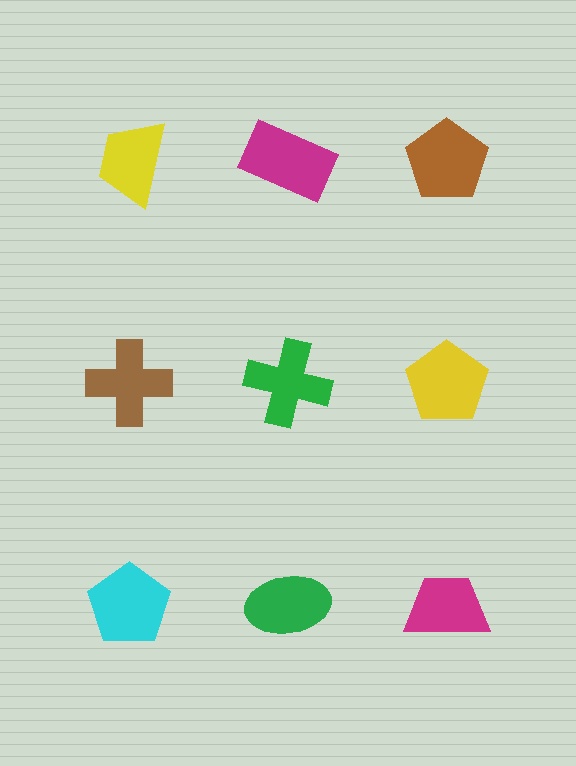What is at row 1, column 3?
A brown pentagon.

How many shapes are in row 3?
3 shapes.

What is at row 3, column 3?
A magenta trapezoid.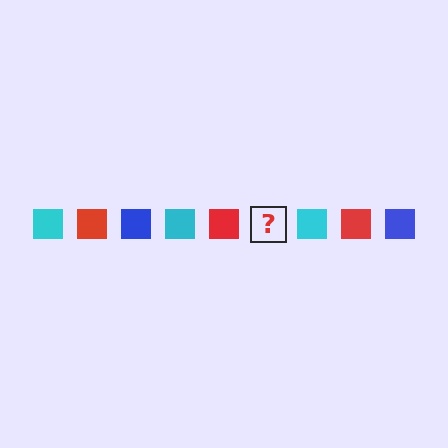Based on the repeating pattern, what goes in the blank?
The blank should be a blue square.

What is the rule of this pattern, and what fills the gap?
The rule is that the pattern cycles through cyan, red, blue squares. The gap should be filled with a blue square.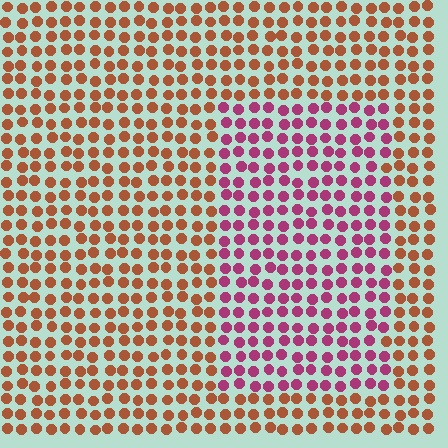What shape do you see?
I see a rectangle.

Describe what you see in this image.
The image is filled with small brown elements in a uniform arrangement. A rectangle-shaped region is visible where the elements are tinted to a slightly different hue, forming a subtle color boundary.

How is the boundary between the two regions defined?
The boundary is defined purely by a slight shift in hue (about 50 degrees). Spacing, size, and orientation are identical on both sides.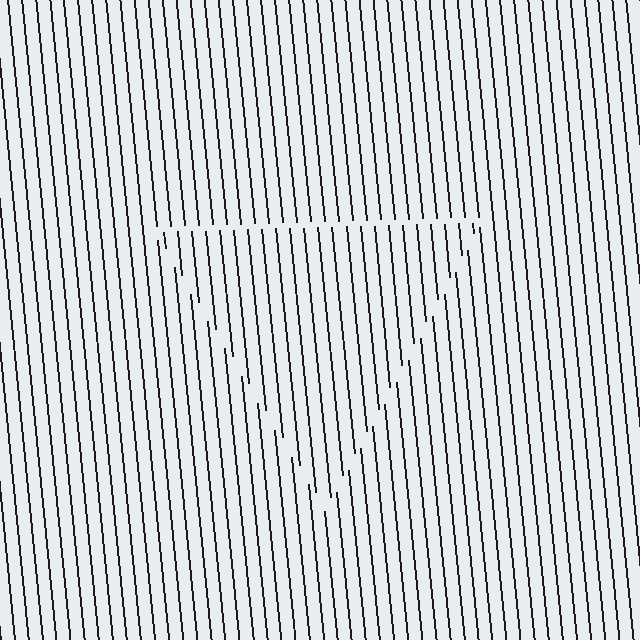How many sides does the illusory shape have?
3 sides — the line-ends trace a triangle.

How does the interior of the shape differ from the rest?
The interior of the shape contains the same grating, shifted by half a period — the contour is defined by the phase discontinuity where line-ends from the inner and outer gratings abut.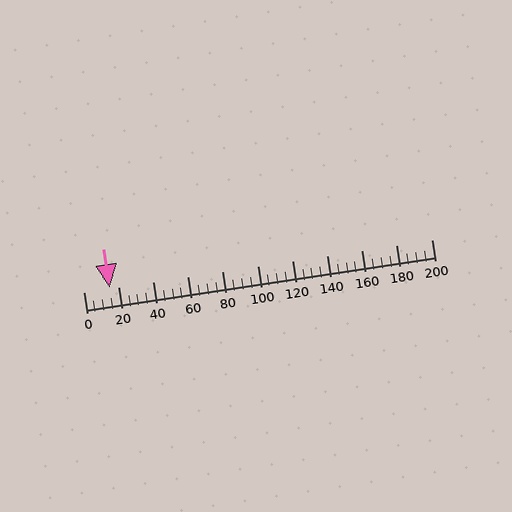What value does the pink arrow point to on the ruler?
The pink arrow points to approximately 15.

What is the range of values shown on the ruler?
The ruler shows values from 0 to 200.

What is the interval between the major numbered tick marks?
The major tick marks are spaced 20 units apart.